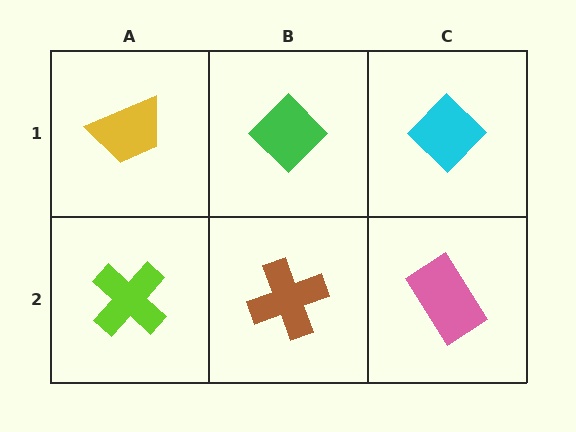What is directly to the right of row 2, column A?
A brown cross.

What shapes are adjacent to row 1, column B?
A brown cross (row 2, column B), a yellow trapezoid (row 1, column A), a cyan diamond (row 1, column C).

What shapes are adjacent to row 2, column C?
A cyan diamond (row 1, column C), a brown cross (row 2, column B).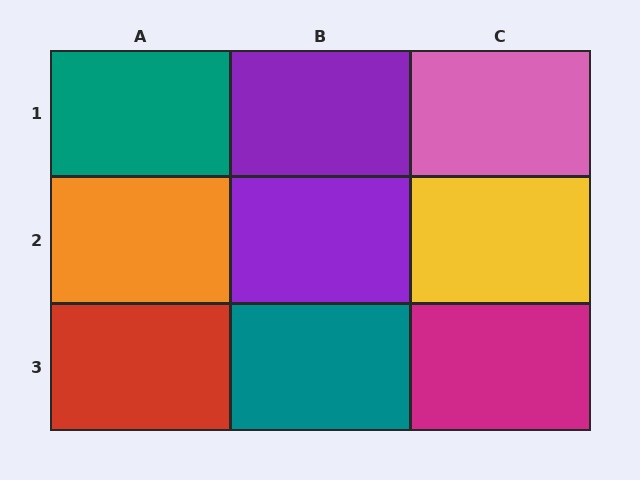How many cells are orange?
1 cell is orange.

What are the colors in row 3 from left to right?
Red, teal, magenta.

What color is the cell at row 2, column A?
Orange.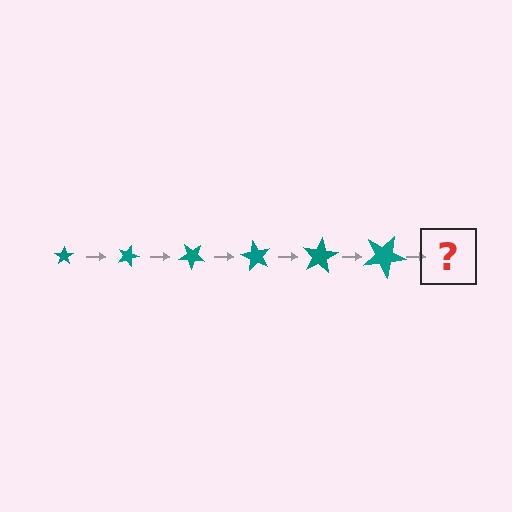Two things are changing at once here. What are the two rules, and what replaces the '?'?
The two rules are that the star grows larger each step and it rotates 20 degrees each step. The '?' should be a star, larger than the previous one and rotated 120 degrees from the start.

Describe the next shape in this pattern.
It should be a star, larger than the previous one and rotated 120 degrees from the start.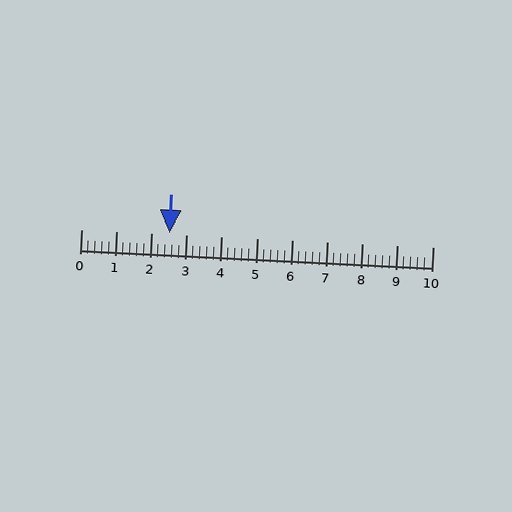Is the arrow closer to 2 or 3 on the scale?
The arrow is closer to 3.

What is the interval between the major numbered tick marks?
The major tick marks are spaced 1 units apart.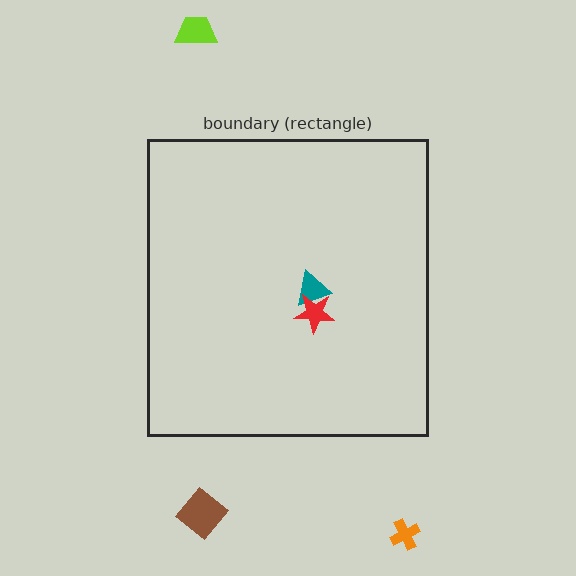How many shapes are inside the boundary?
2 inside, 3 outside.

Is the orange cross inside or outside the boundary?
Outside.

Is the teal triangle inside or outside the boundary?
Inside.